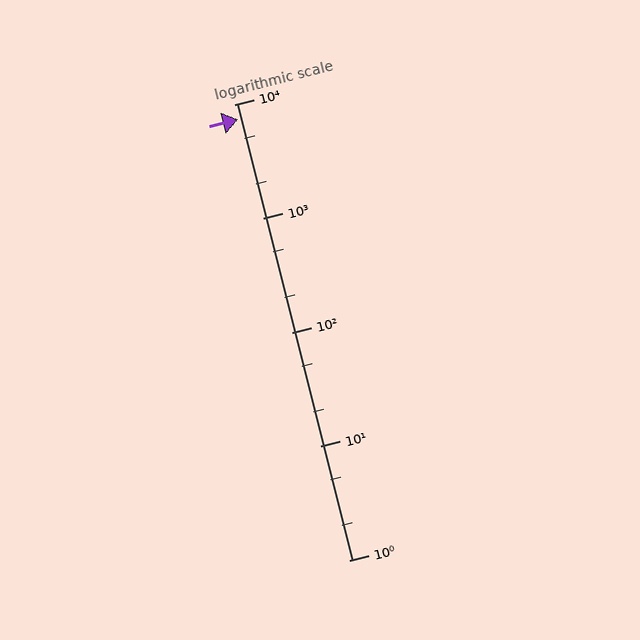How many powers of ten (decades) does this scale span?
The scale spans 4 decades, from 1 to 10000.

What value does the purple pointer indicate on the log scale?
The pointer indicates approximately 7400.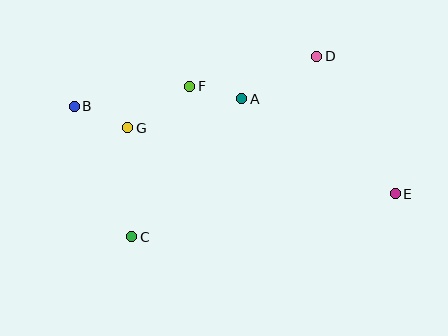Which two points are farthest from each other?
Points B and E are farthest from each other.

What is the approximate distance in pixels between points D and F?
The distance between D and F is approximately 130 pixels.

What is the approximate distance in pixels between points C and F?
The distance between C and F is approximately 161 pixels.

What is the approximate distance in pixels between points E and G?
The distance between E and G is approximately 275 pixels.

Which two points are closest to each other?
Points A and F are closest to each other.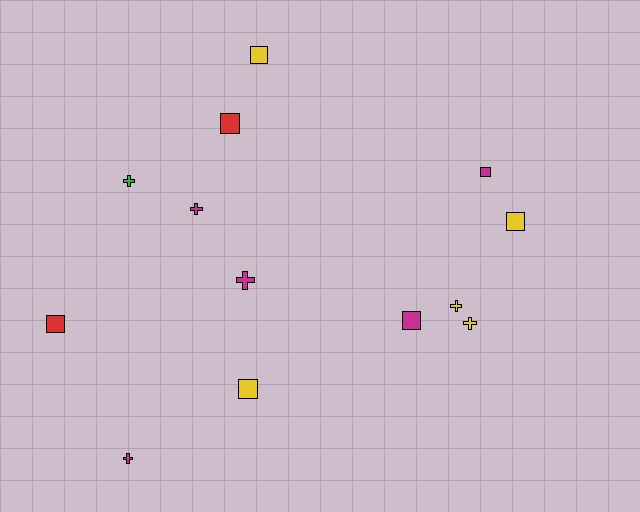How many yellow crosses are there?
There are 2 yellow crosses.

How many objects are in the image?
There are 13 objects.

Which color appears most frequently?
Yellow, with 5 objects.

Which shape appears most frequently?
Square, with 7 objects.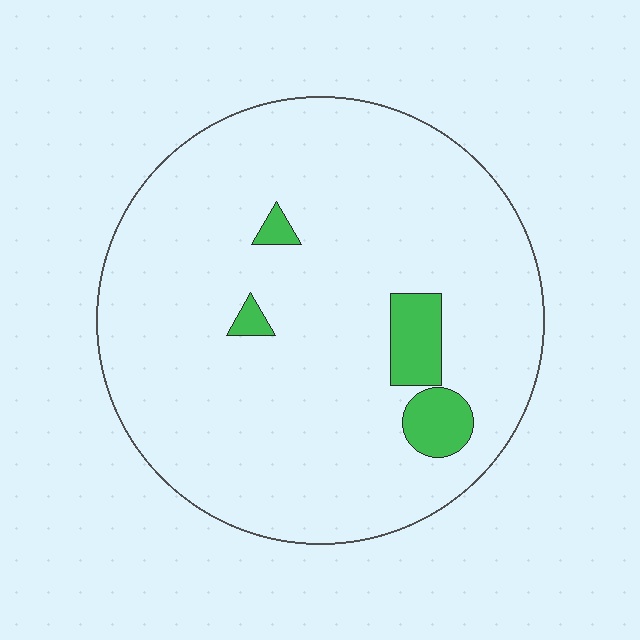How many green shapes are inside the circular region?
4.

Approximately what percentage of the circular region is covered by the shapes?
Approximately 5%.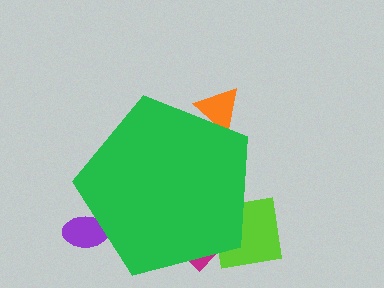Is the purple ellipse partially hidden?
Yes, the purple ellipse is partially hidden behind the green pentagon.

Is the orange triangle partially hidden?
Yes, the orange triangle is partially hidden behind the green pentagon.